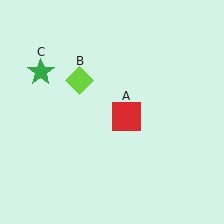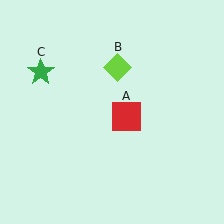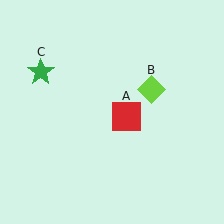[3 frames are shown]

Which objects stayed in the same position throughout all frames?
Red square (object A) and green star (object C) remained stationary.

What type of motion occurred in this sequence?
The lime diamond (object B) rotated clockwise around the center of the scene.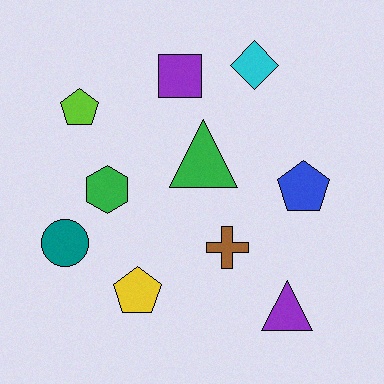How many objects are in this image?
There are 10 objects.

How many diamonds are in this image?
There is 1 diamond.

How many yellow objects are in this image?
There is 1 yellow object.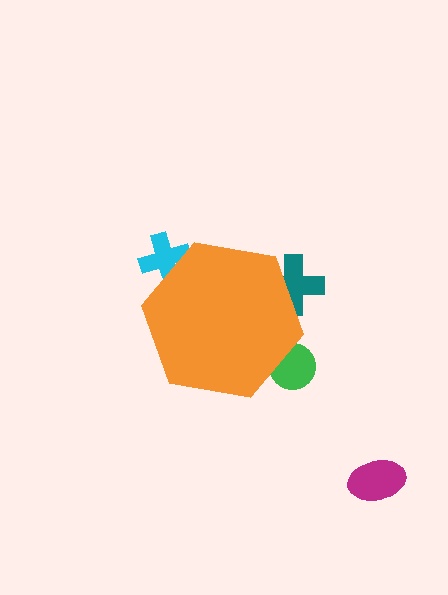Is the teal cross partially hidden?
Yes, the teal cross is partially hidden behind the orange hexagon.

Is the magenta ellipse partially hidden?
No, the magenta ellipse is fully visible.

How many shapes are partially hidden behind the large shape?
3 shapes are partially hidden.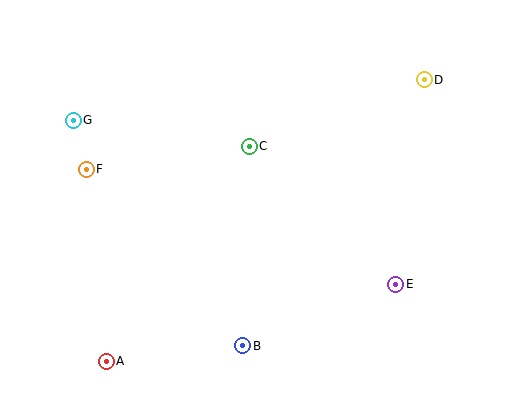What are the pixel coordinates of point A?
Point A is at (106, 361).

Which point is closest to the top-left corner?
Point G is closest to the top-left corner.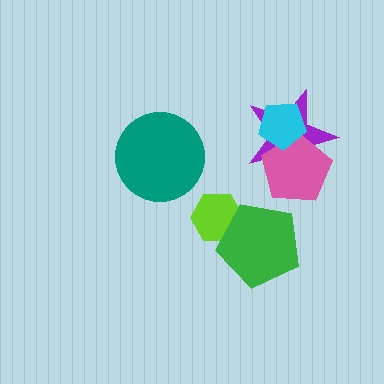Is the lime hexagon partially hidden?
Yes, it is partially covered by another shape.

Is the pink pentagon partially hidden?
Yes, it is partially covered by another shape.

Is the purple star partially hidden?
Yes, it is partially covered by another shape.